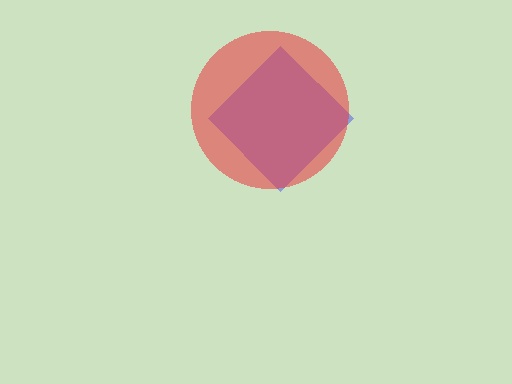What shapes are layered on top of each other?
The layered shapes are: a blue diamond, a red circle.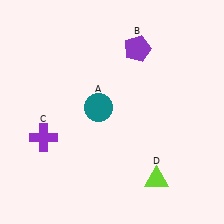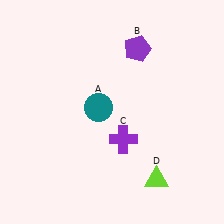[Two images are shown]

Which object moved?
The purple cross (C) moved right.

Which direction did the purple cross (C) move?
The purple cross (C) moved right.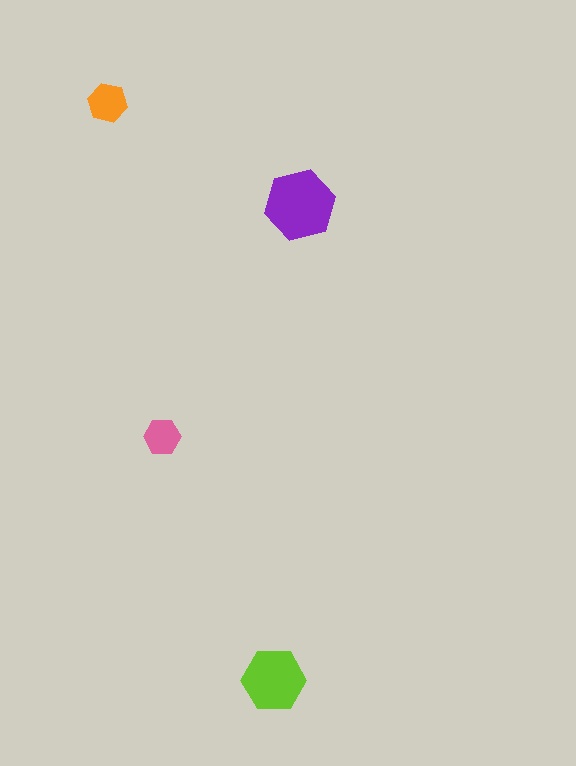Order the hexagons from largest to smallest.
the purple one, the lime one, the orange one, the pink one.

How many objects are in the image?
There are 4 objects in the image.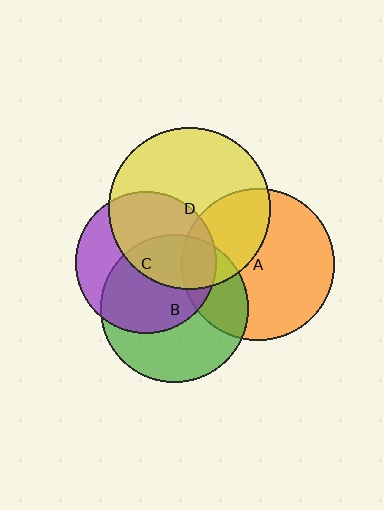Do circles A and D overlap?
Yes.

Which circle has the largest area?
Circle D (yellow).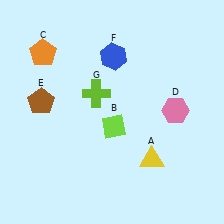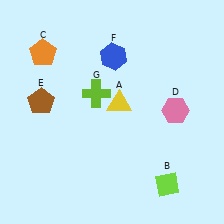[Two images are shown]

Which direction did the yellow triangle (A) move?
The yellow triangle (A) moved up.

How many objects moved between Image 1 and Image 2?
2 objects moved between the two images.